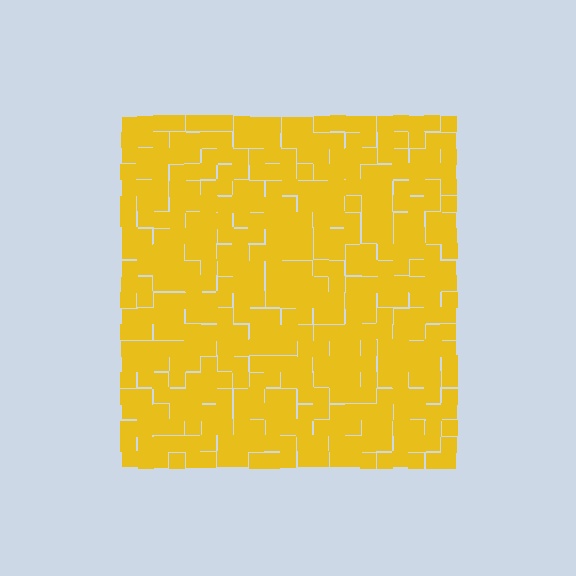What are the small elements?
The small elements are squares.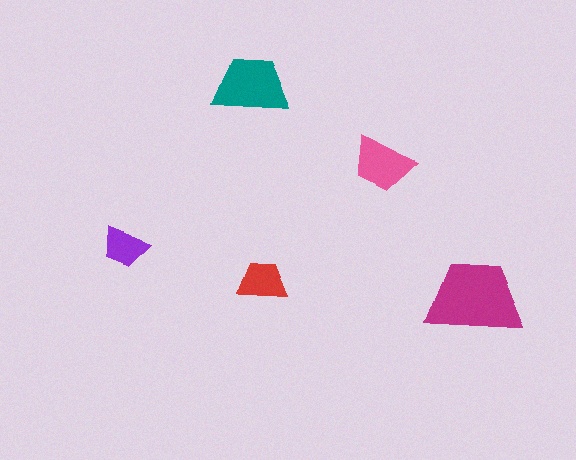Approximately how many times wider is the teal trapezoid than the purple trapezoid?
About 1.5 times wider.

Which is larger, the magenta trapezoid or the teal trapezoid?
The magenta one.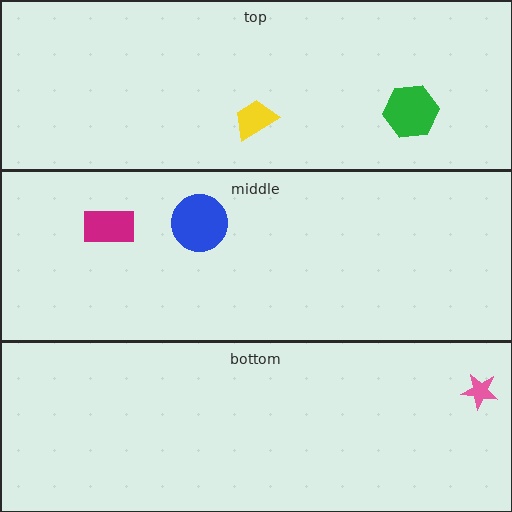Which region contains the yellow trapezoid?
The top region.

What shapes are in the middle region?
The magenta rectangle, the blue circle.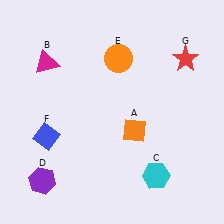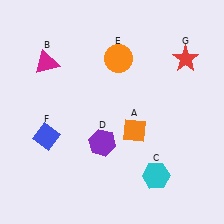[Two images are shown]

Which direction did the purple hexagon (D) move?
The purple hexagon (D) moved right.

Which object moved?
The purple hexagon (D) moved right.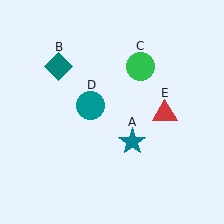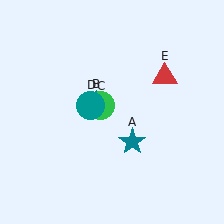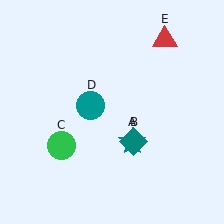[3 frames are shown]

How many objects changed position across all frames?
3 objects changed position: teal diamond (object B), green circle (object C), red triangle (object E).